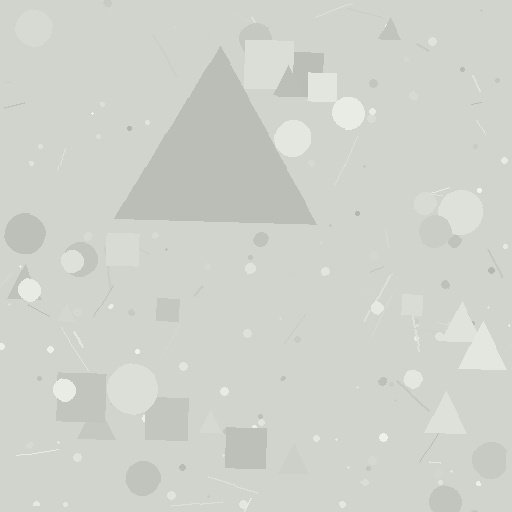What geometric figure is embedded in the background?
A triangle is embedded in the background.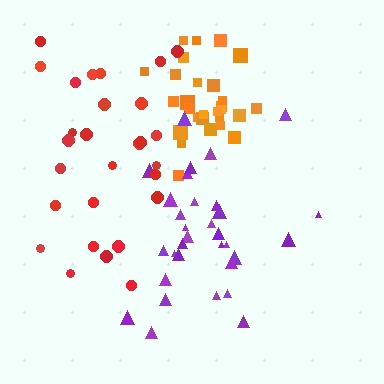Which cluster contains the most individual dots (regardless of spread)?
Purple (32).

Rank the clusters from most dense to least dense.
orange, purple, red.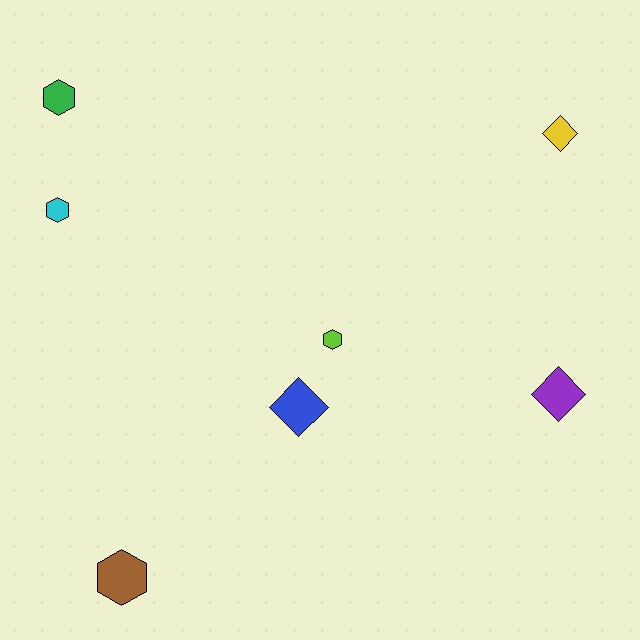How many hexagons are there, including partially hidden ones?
There are 4 hexagons.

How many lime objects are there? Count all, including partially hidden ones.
There is 1 lime object.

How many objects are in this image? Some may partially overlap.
There are 7 objects.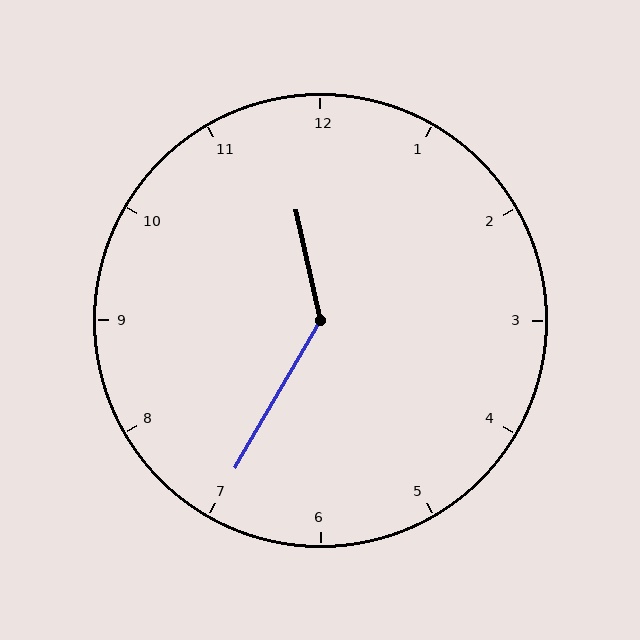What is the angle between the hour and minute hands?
Approximately 138 degrees.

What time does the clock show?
11:35.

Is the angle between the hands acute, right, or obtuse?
It is obtuse.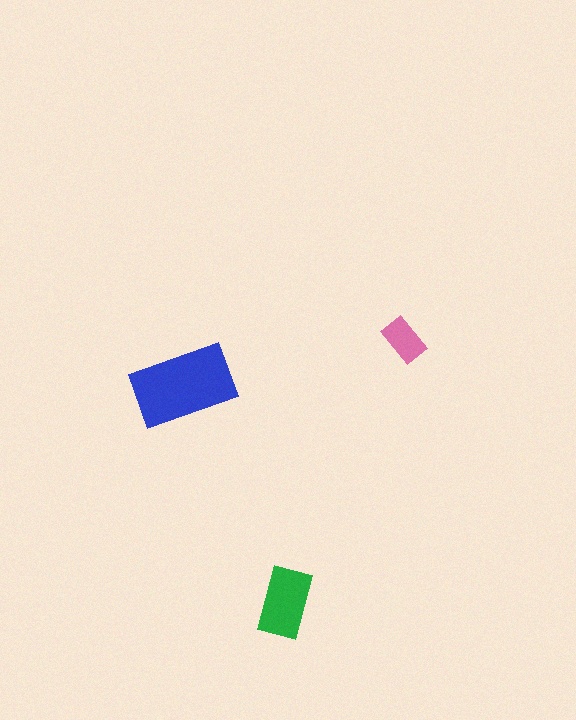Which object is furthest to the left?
The blue rectangle is leftmost.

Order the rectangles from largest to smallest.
the blue one, the green one, the pink one.